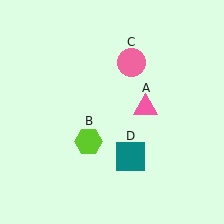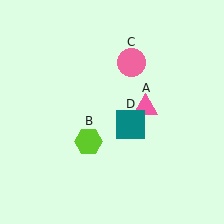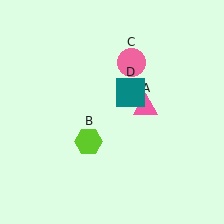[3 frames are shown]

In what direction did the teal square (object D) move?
The teal square (object D) moved up.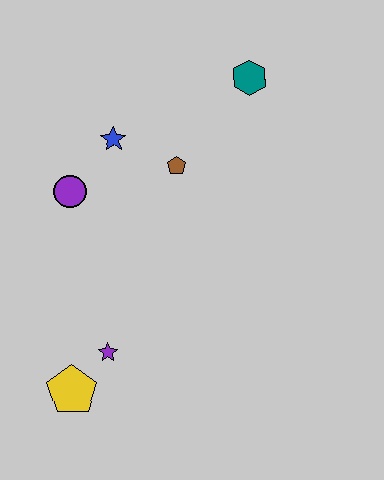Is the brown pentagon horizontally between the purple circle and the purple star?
No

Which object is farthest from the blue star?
The yellow pentagon is farthest from the blue star.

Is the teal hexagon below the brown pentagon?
No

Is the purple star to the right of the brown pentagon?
No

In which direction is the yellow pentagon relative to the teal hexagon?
The yellow pentagon is below the teal hexagon.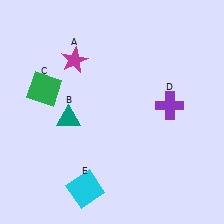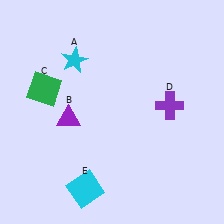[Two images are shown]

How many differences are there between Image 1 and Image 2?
There are 2 differences between the two images.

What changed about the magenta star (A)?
In Image 1, A is magenta. In Image 2, it changed to cyan.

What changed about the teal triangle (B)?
In Image 1, B is teal. In Image 2, it changed to purple.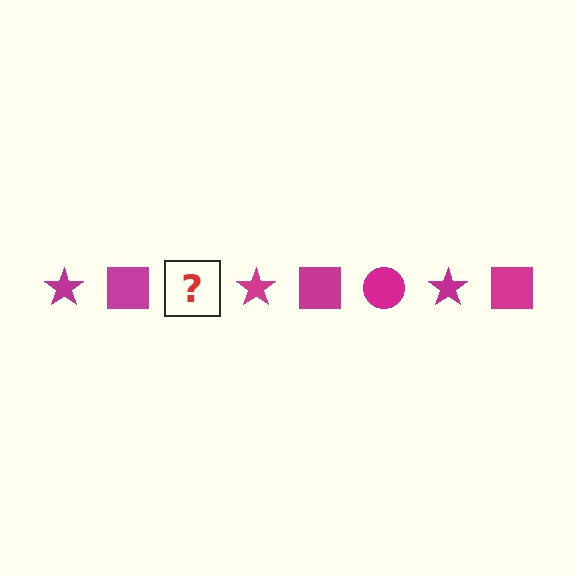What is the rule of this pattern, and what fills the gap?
The rule is that the pattern cycles through star, square, circle shapes in magenta. The gap should be filled with a magenta circle.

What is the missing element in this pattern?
The missing element is a magenta circle.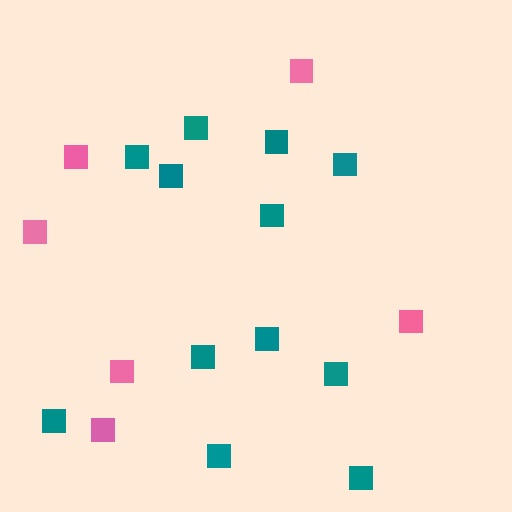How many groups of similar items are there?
There are 2 groups: one group of teal squares (12) and one group of pink squares (6).